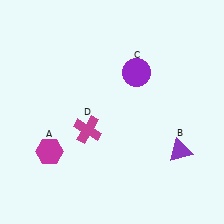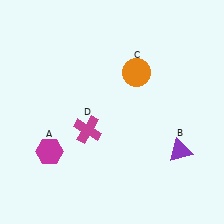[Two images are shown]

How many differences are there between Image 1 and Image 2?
There is 1 difference between the two images.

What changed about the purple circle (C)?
In Image 1, C is purple. In Image 2, it changed to orange.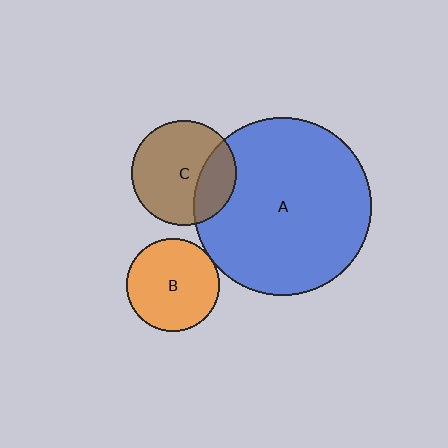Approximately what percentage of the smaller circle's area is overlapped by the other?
Approximately 25%.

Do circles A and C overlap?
Yes.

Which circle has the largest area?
Circle A (blue).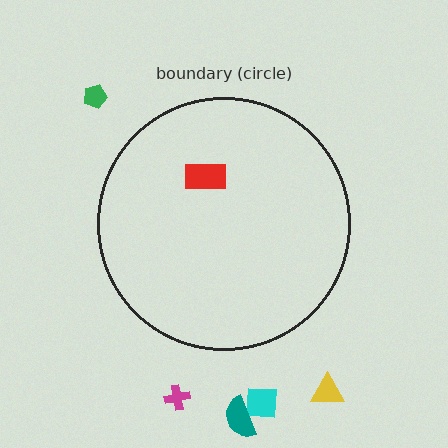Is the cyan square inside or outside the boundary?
Outside.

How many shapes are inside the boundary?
1 inside, 5 outside.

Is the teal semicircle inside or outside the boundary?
Outside.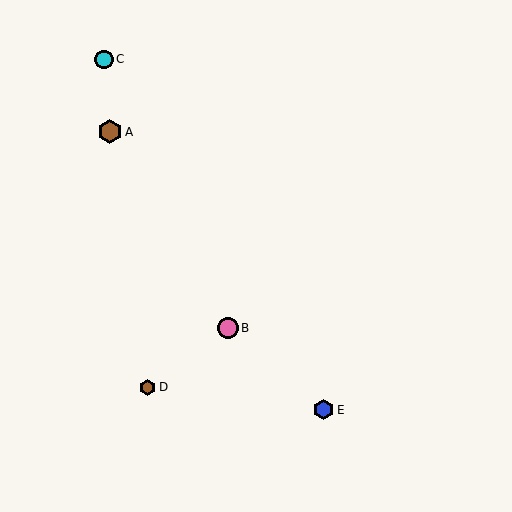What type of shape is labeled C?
Shape C is a cyan circle.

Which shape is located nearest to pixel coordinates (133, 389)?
The brown hexagon (labeled D) at (148, 387) is nearest to that location.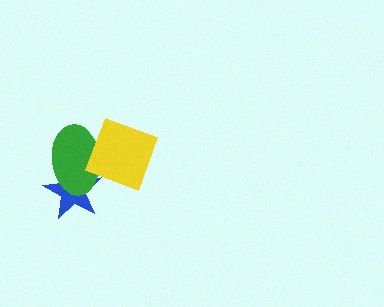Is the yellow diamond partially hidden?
No, no other shape covers it.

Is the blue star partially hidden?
Yes, it is partially covered by another shape.